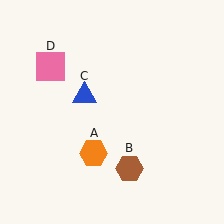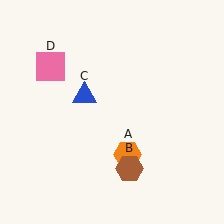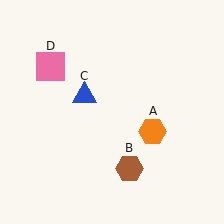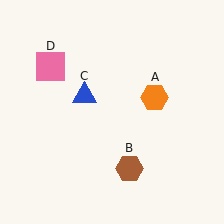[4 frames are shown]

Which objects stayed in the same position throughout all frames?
Brown hexagon (object B) and blue triangle (object C) and pink square (object D) remained stationary.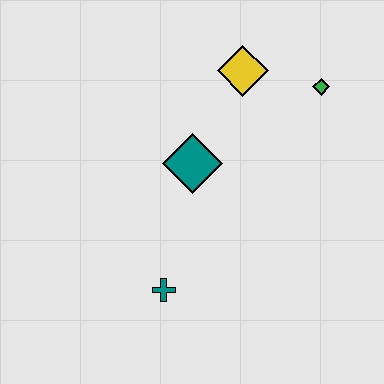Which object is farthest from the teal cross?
The green diamond is farthest from the teal cross.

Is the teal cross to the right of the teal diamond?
No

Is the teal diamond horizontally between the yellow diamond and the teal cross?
Yes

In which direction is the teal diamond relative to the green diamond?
The teal diamond is to the left of the green diamond.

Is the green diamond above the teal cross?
Yes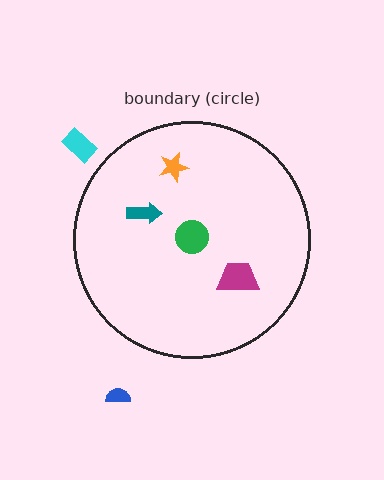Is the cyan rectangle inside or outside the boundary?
Outside.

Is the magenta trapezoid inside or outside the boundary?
Inside.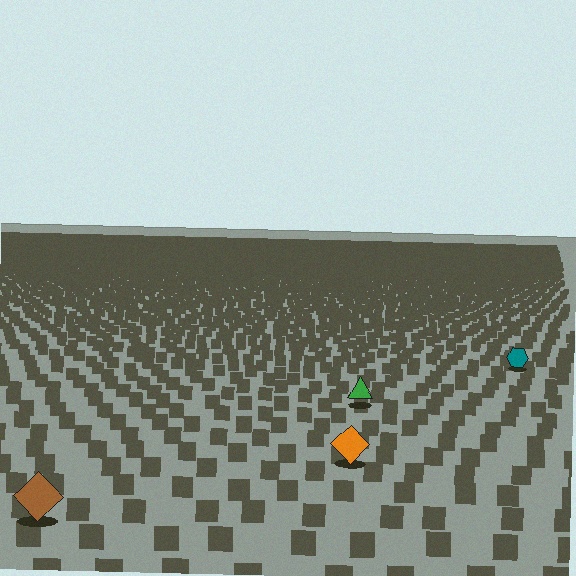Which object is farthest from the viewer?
The teal hexagon is farthest from the viewer. It appears smaller and the ground texture around it is denser.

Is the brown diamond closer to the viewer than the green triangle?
Yes. The brown diamond is closer — you can tell from the texture gradient: the ground texture is coarser near it.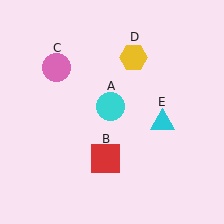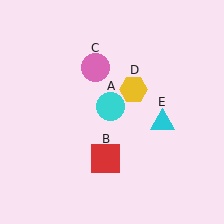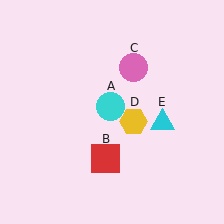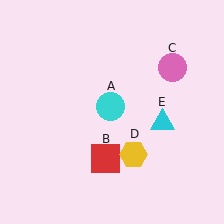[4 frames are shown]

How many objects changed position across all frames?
2 objects changed position: pink circle (object C), yellow hexagon (object D).